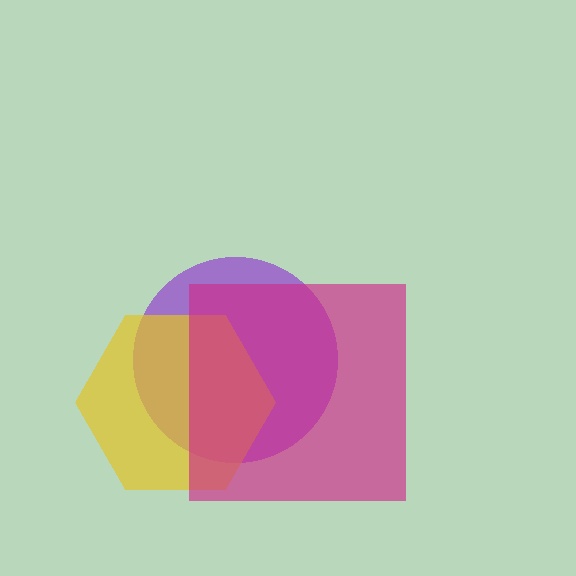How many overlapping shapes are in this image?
There are 3 overlapping shapes in the image.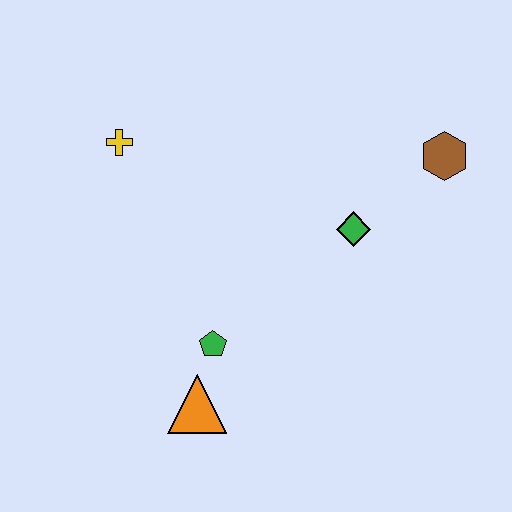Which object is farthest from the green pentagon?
The brown hexagon is farthest from the green pentagon.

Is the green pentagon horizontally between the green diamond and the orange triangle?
Yes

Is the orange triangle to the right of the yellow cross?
Yes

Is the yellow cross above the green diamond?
Yes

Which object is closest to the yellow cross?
The green pentagon is closest to the yellow cross.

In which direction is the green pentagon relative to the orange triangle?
The green pentagon is above the orange triangle.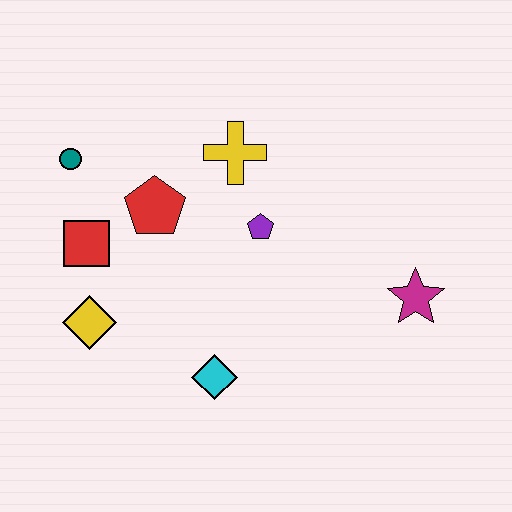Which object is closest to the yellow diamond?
The red square is closest to the yellow diamond.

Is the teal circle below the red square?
No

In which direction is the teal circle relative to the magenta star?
The teal circle is to the left of the magenta star.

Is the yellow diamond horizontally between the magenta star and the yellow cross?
No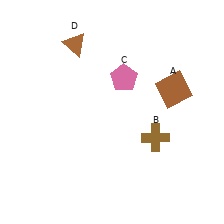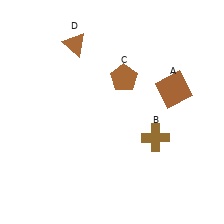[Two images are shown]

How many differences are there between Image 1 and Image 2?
There is 1 difference between the two images.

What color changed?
The pentagon (C) changed from pink in Image 1 to brown in Image 2.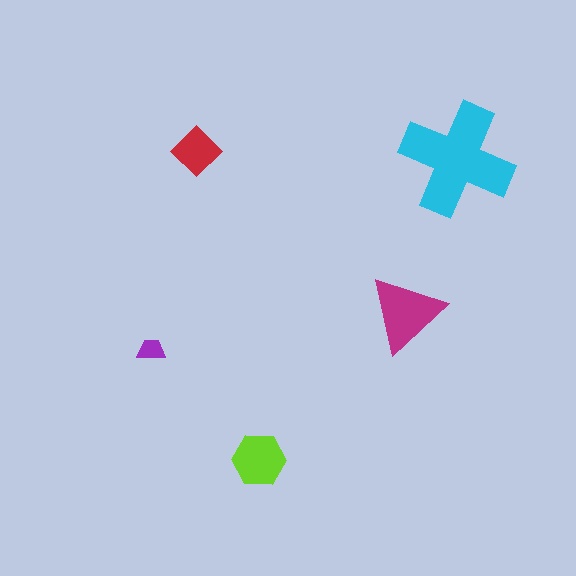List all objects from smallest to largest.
The purple trapezoid, the red diamond, the lime hexagon, the magenta triangle, the cyan cross.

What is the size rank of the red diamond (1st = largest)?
4th.